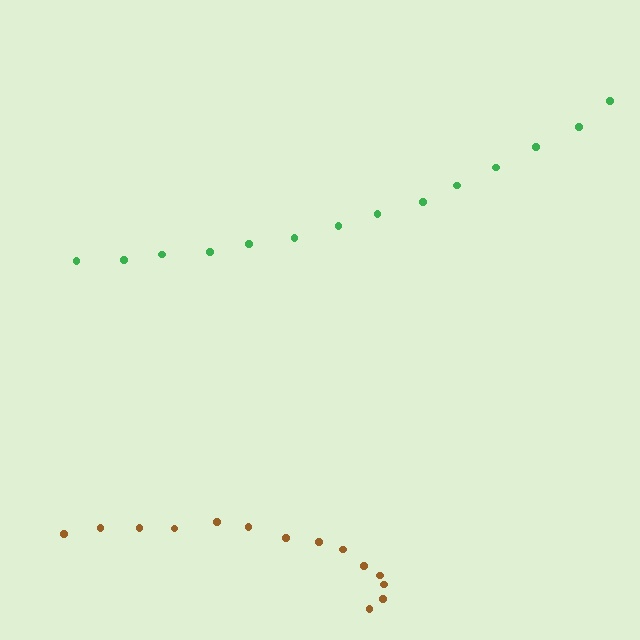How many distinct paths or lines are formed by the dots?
There are 2 distinct paths.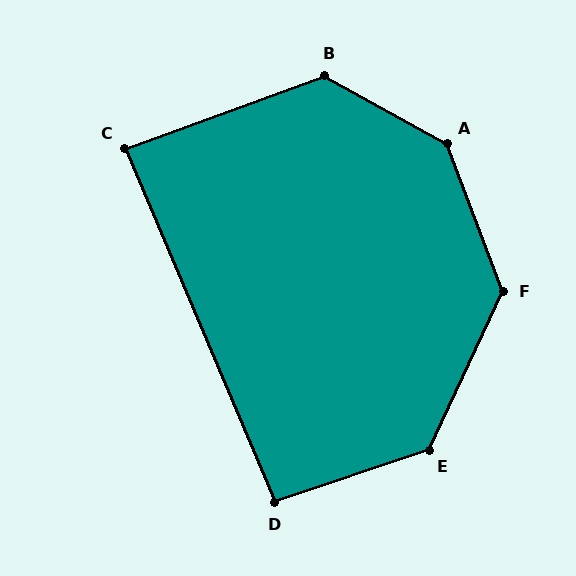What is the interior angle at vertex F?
Approximately 134 degrees (obtuse).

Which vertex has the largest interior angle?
A, at approximately 139 degrees.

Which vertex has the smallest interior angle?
C, at approximately 87 degrees.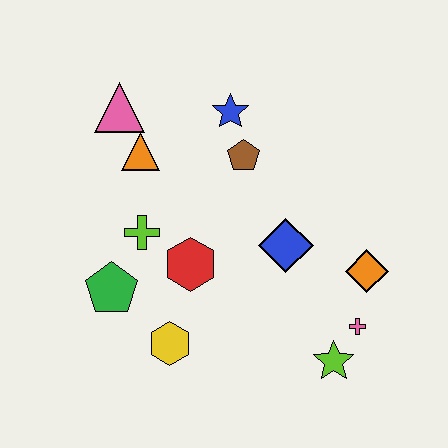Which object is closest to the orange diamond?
The pink cross is closest to the orange diamond.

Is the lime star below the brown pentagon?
Yes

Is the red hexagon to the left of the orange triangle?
No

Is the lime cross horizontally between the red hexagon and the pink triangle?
Yes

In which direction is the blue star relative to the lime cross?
The blue star is above the lime cross.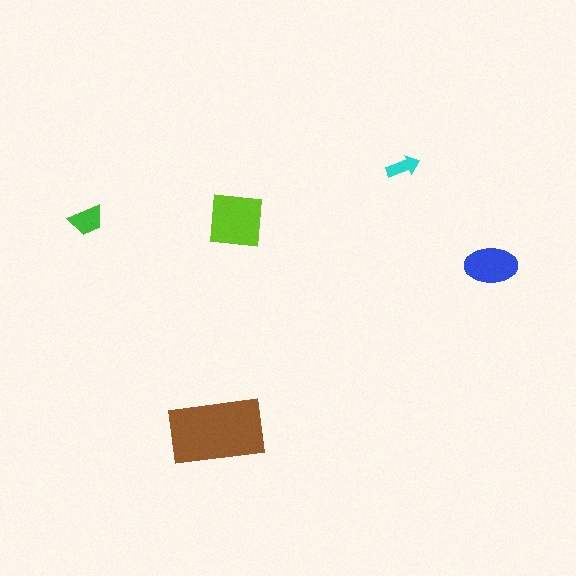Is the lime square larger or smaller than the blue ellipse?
Larger.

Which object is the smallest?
The cyan arrow.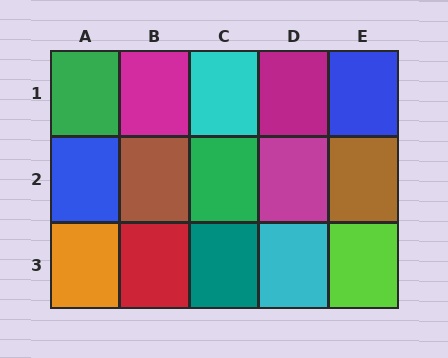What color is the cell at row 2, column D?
Magenta.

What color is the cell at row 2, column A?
Blue.